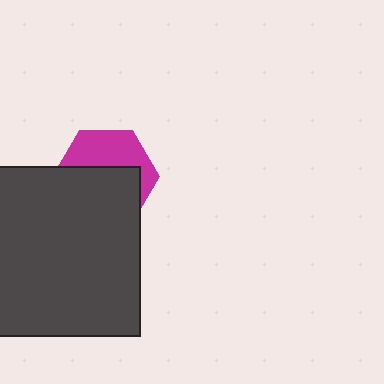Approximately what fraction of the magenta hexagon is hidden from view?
Roughly 59% of the magenta hexagon is hidden behind the dark gray square.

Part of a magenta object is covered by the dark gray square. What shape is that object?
It is a hexagon.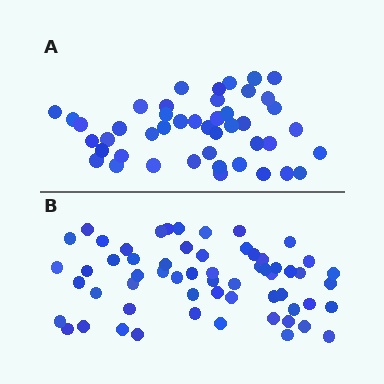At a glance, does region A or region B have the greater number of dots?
Region B (the bottom region) has more dots.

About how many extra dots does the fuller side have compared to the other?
Region B has approximately 15 more dots than region A.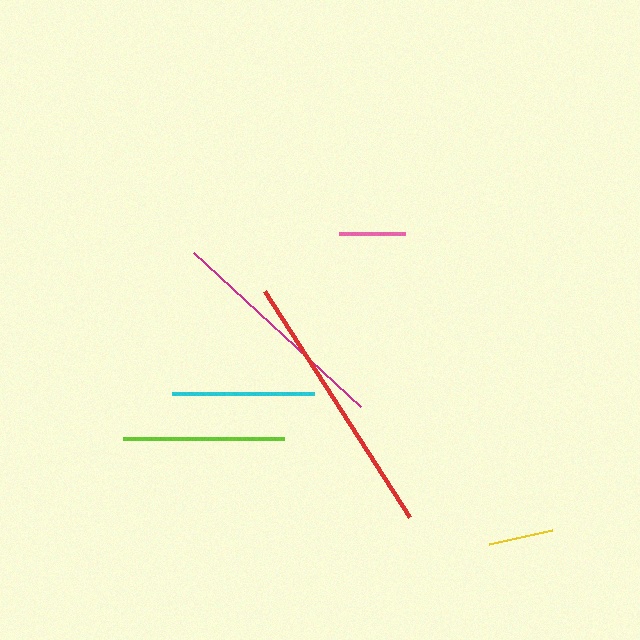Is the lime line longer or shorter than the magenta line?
The magenta line is longer than the lime line.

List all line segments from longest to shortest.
From longest to shortest: red, magenta, lime, cyan, pink, yellow.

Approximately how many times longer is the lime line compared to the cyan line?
The lime line is approximately 1.1 times the length of the cyan line.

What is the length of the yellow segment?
The yellow segment is approximately 64 pixels long.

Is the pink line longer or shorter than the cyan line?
The cyan line is longer than the pink line.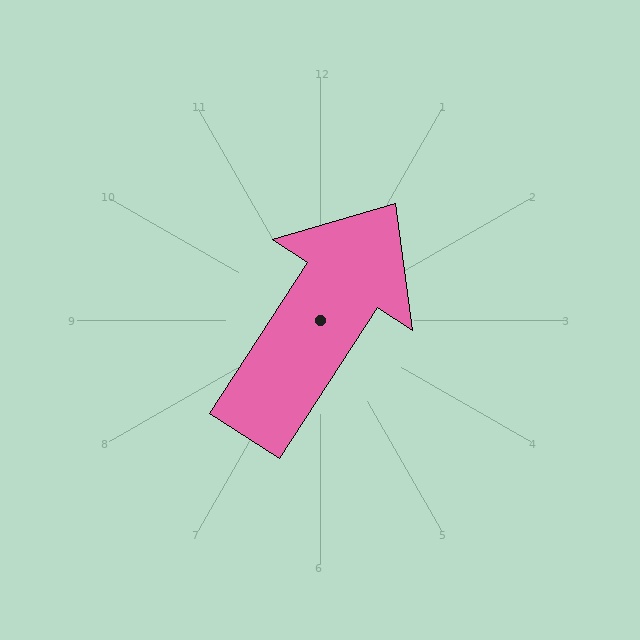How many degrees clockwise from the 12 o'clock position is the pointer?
Approximately 33 degrees.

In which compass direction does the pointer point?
Northeast.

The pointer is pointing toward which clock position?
Roughly 1 o'clock.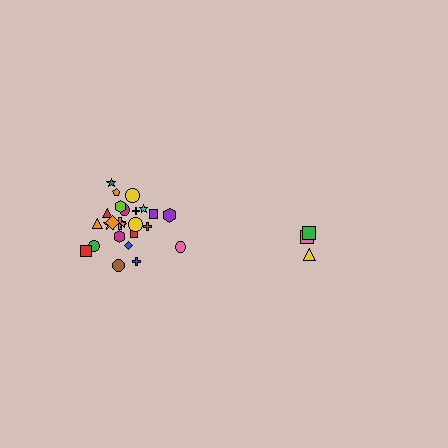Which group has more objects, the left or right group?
The left group.